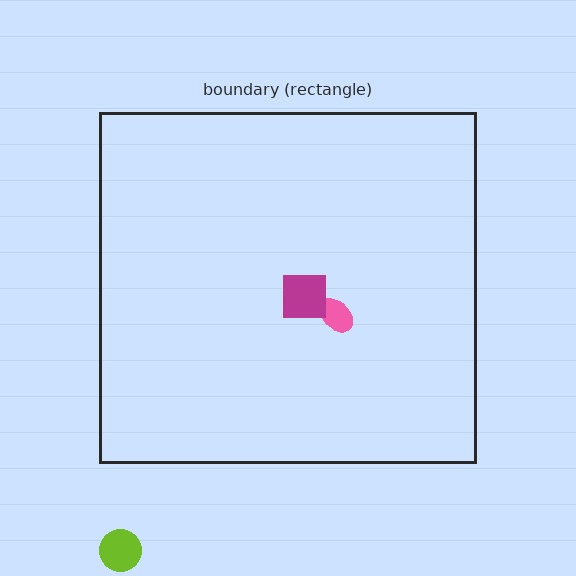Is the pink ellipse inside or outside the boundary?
Inside.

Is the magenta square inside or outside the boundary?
Inside.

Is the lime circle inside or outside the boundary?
Outside.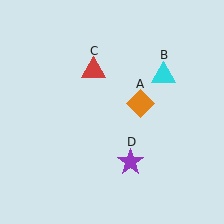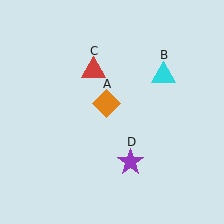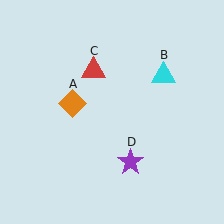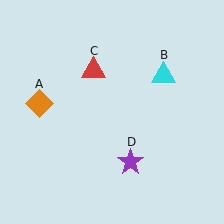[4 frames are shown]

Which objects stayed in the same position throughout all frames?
Cyan triangle (object B) and red triangle (object C) and purple star (object D) remained stationary.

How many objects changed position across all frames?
1 object changed position: orange diamond (object A).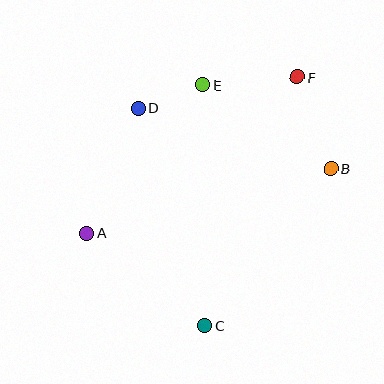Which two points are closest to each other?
Points D and E are closest to each other.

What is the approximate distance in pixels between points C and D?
The distance between C and D is approximately 228 pixels.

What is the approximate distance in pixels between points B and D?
The distance between B and D is approximately 202 pixels.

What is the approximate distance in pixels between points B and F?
The distance between B and F is approximately 97 pixels.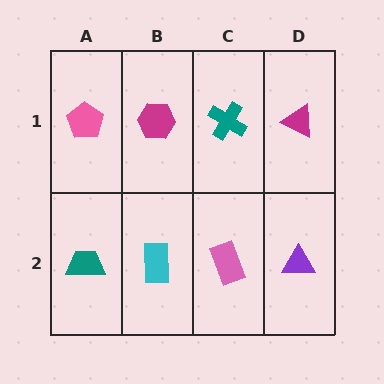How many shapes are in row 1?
4 shapes.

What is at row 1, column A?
A pink pentagon.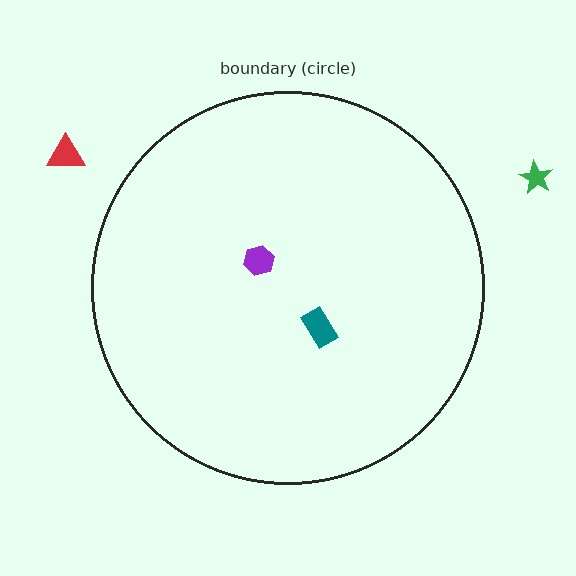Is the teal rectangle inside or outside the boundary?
Inside.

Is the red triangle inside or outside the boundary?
Outside.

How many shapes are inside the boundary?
2 inside, 2 outside.